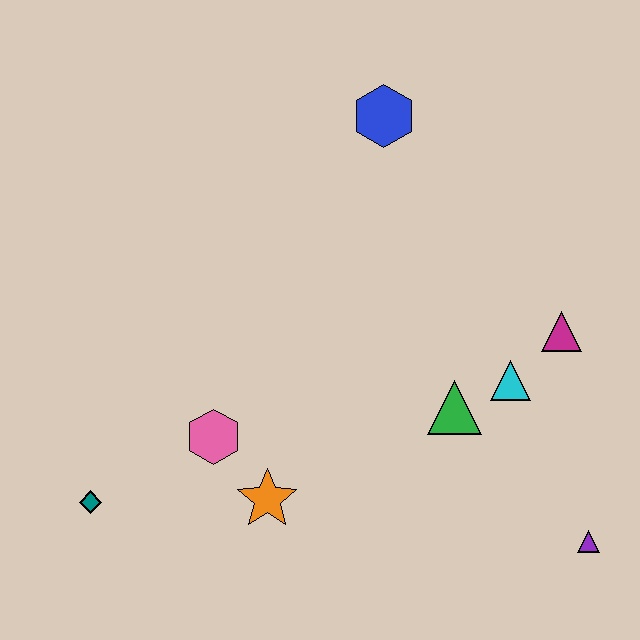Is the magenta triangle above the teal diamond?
Yes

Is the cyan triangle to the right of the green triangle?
Yes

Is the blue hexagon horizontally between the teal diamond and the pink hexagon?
No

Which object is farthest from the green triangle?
The teal diamond is farthest from the green triangle.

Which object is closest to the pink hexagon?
The orange star is closest to the pink hexagon.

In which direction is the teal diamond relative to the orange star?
The teal diamond is to the left of the orange star.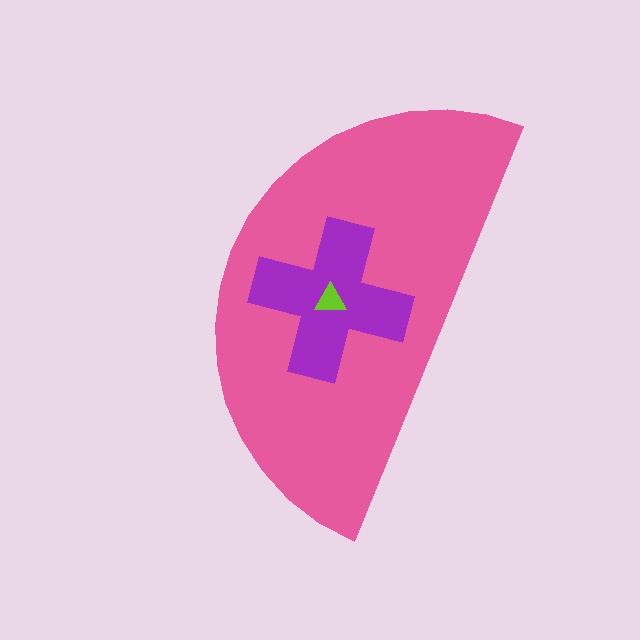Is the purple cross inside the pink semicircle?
Yes.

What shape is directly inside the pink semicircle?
The purple cross.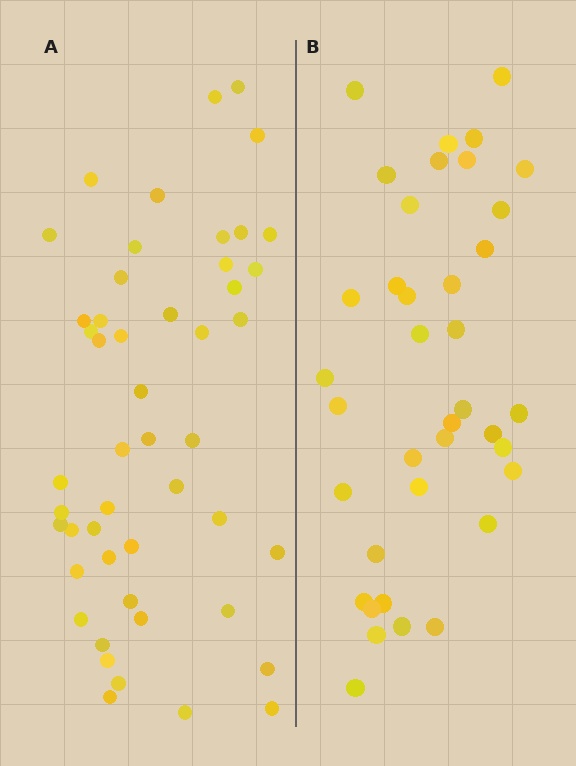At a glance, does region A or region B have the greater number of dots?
Region A (the left region) has more dots.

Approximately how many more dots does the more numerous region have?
Region A has roughly 12 or so more dots than region B.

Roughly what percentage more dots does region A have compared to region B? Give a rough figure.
About 30% more.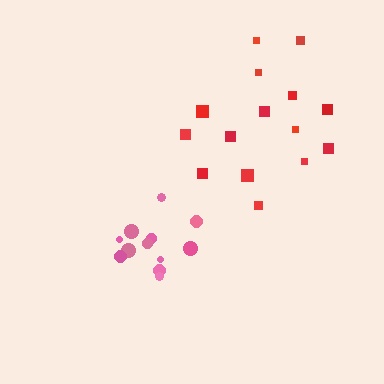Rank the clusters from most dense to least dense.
pink, red.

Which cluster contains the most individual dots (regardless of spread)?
Red (15).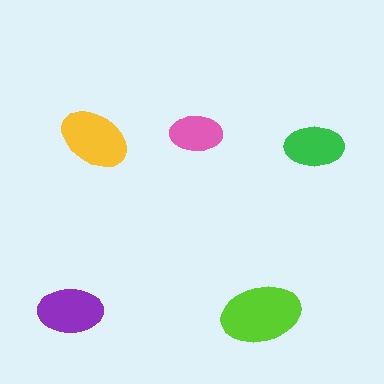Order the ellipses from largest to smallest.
the lime one, the yellow one, the purple one, the green one, the pink one.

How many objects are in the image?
There are 5 objects in the image.